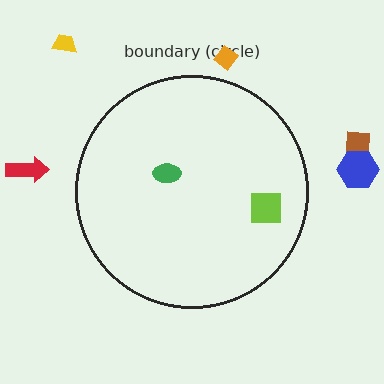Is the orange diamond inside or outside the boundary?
Outside.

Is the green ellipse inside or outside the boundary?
Inside.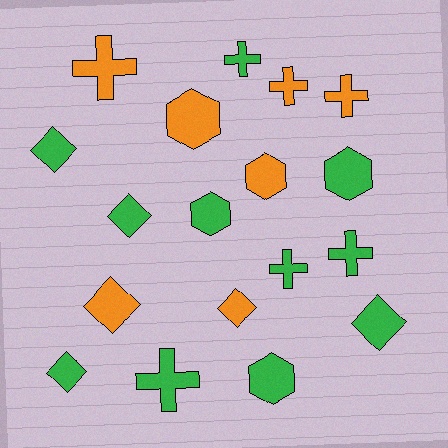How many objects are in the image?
There are 18 objects.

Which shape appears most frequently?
Cross, with 7 objects.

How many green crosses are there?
There are 4 green crosses.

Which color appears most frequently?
Green, with 11 objects.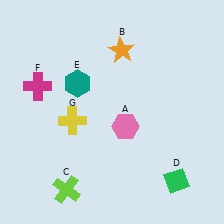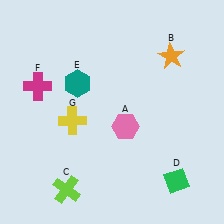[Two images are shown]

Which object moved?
The orange star (B) moved right.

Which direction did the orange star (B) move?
The orange star (B) moved right.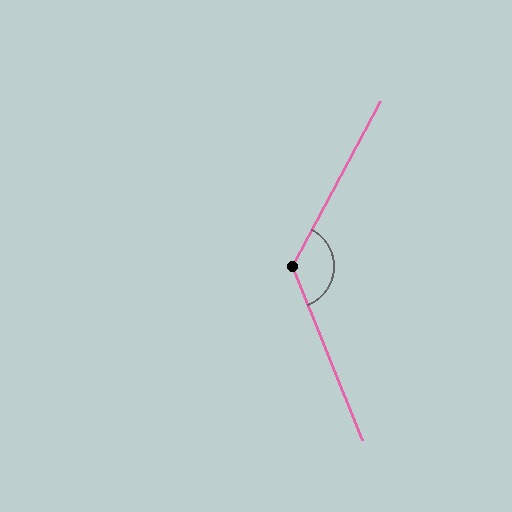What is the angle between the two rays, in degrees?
Approximately 130 degrees.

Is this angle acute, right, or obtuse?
It is obtuse.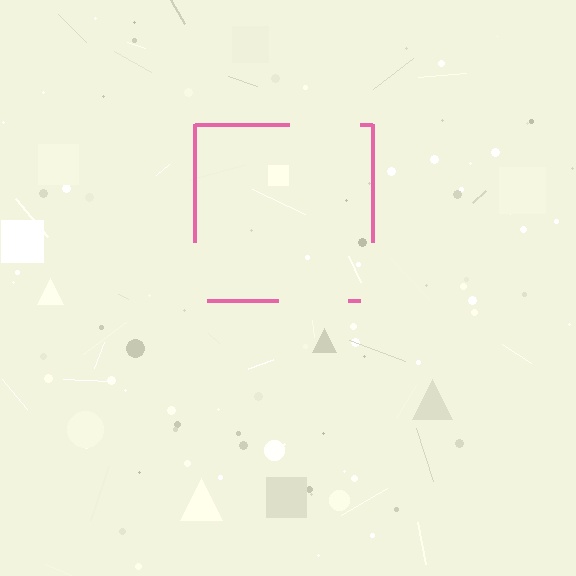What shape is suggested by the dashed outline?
The dashed outline suggests a square.